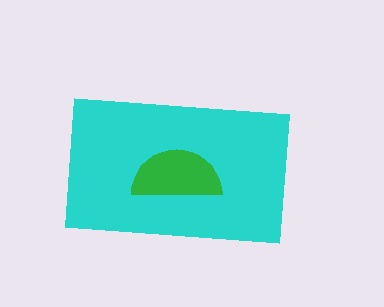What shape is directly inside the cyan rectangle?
The green semicircle.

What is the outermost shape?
The cyan rectangle.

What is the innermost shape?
The green semicircle.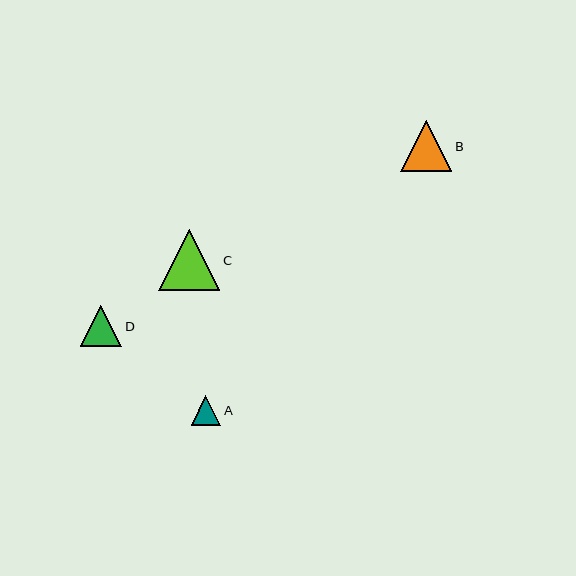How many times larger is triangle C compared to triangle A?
Triangle C is approximately 2.1 times the size of triangle A.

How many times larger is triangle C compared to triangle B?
Triangle C is approximately 1.2 times the size of triangle B.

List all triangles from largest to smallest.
From largest to smallest: C, B, D, A.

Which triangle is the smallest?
Triangle A is the smallest with a size of approximately 29 pixels.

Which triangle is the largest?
Triangle C is the largest with a size of approximately 61 pixels.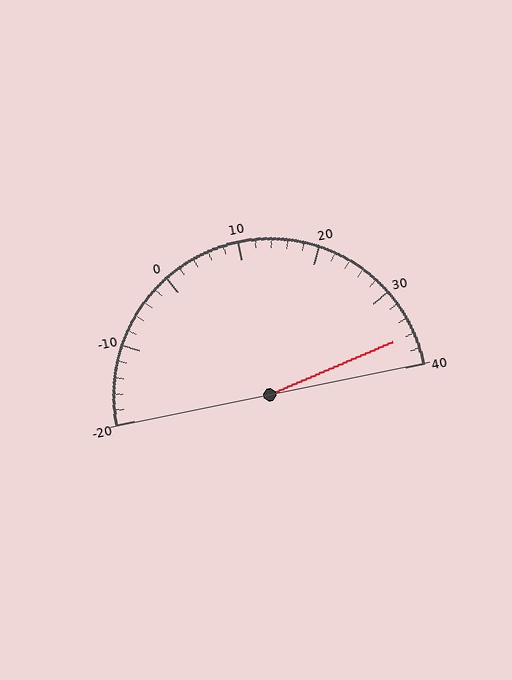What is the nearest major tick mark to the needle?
The nearest major tick mark is 40.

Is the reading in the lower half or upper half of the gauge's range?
The reading is in the upper half of the range (-20 to 40).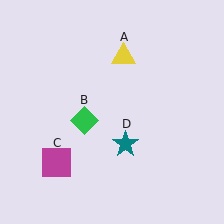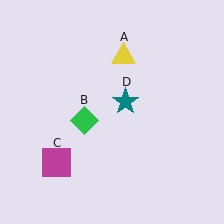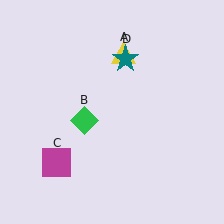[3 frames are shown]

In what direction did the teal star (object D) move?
The teal star (object D) moved up.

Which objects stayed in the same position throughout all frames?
Yellow triangle (object A) and green diamond (object B) and magenta square (object C) remained stationary.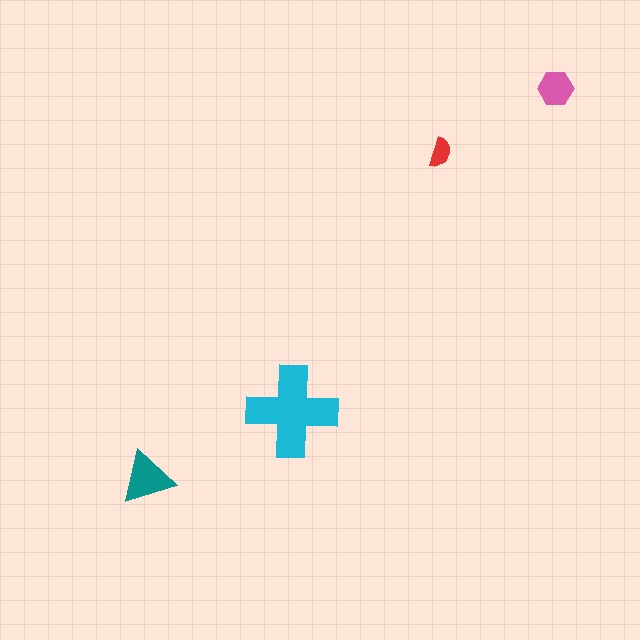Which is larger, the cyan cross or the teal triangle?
The cyan cross.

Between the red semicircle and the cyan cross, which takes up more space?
The cyan cross.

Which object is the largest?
The cyan cross.